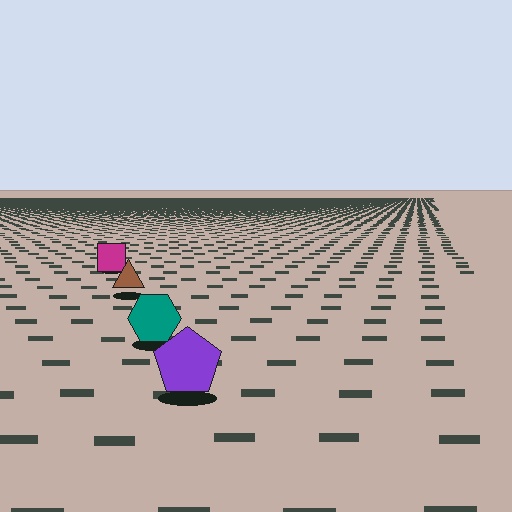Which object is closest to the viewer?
The purple pentagon is closest. The texture marks near it are larger and more spread out.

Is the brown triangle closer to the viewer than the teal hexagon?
No. The teal hexagon is closer — you can tell from the texture gradient: the ground texture is coarser near it.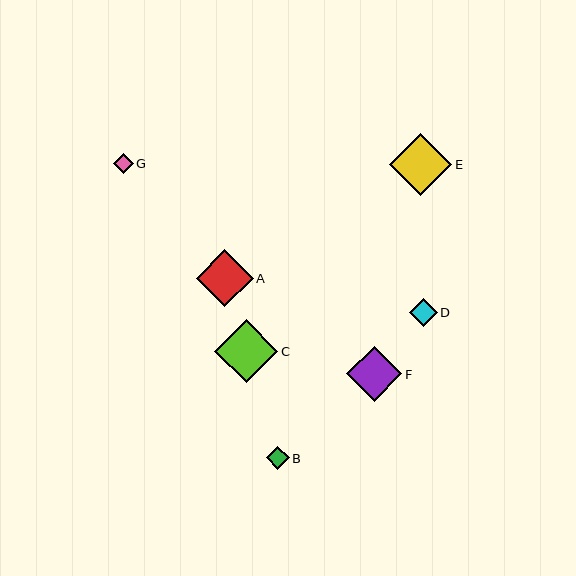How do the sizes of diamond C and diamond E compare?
Diamond C and diamond E are approximately the same size.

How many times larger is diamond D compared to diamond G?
Diamond D is approximately 1.4 times the size of diamond G.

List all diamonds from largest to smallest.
From largest to smallest: C, E, A, F, D, B, G.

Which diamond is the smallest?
Diamond G is the smallest with a size of approximately 20 pixels.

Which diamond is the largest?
Diamond C is the largest with a size of approximately 63 pixels.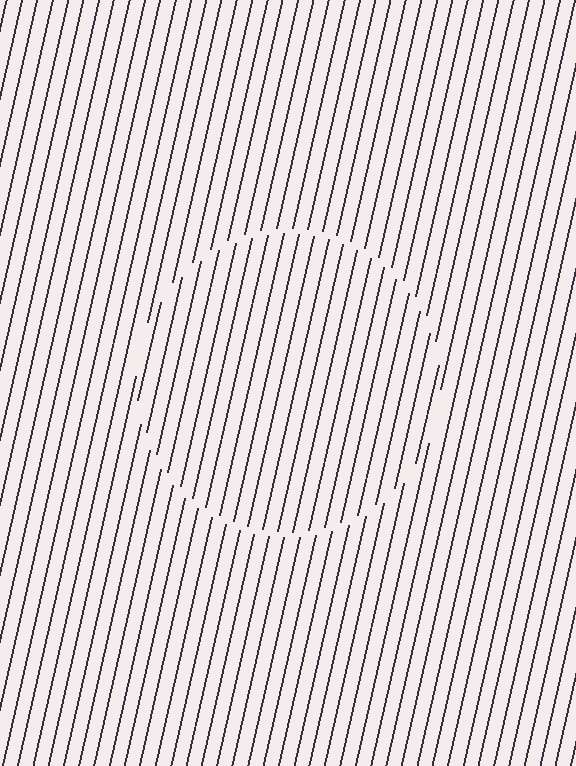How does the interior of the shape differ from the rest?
The interior of the shape contains the same grating, shifted by half a period — the contour is defined by the phase discontinuity where line-ends from the inner and outer gratings abut.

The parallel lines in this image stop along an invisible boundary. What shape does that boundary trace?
An illusory circle. The interior of the shape contains the same grating, shifted by half a period — the contour is defined by the phase discontinuity where line-ends from the inner and outer gratings abut.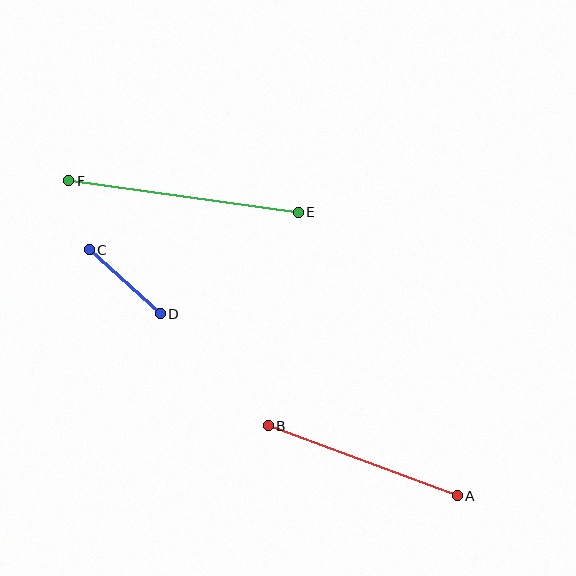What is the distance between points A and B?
The distance is approximately 201 pixels.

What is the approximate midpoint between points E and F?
The midpoint is at approximately (184, 196) pixels.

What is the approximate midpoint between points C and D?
The midpoint is at approximately (125, 282) pixels.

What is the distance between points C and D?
The distance is approximately 96 pixels.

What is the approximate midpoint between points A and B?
The midpoint is at approximately (363, 461) pixels.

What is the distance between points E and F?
The distance is approximately 232 pixels.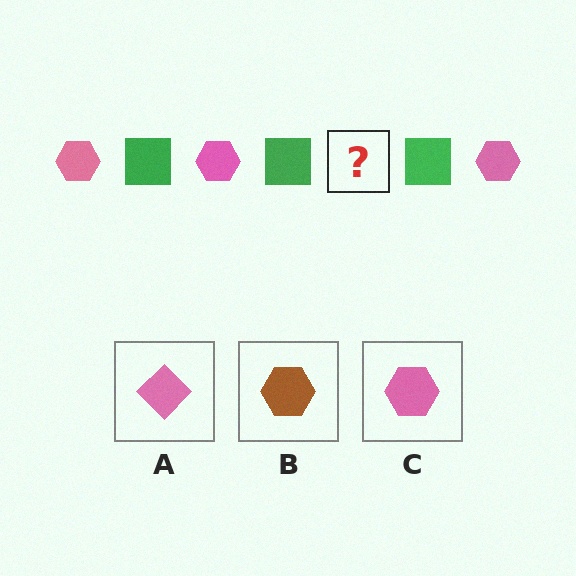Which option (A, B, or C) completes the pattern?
C.